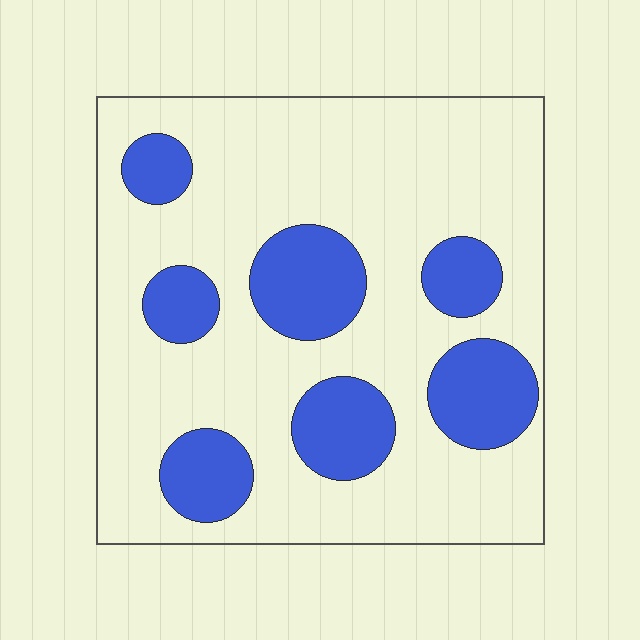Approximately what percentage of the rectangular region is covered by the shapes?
Approximately 25%.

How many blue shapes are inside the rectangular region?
7.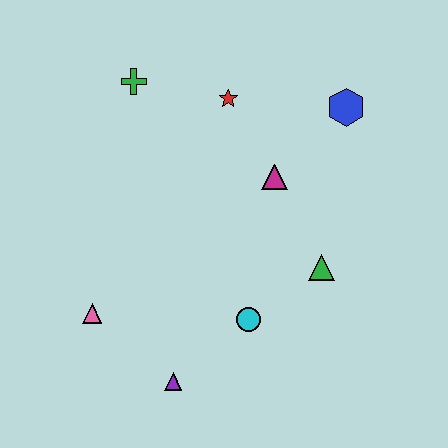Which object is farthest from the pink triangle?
The blue hexagon is farthest from the pink triangle.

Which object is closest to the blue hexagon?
The magenta triangle is closest to the blue hexagon.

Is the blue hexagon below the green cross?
Yes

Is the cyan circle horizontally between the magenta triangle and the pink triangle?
Yes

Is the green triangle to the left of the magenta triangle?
No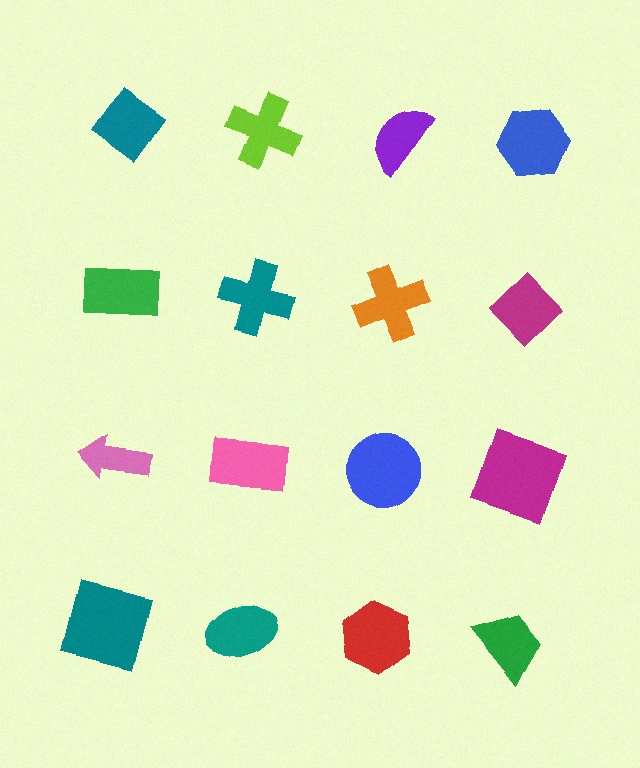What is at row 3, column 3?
A blue circle.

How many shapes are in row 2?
4 shapes.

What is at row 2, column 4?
A magenta diamond.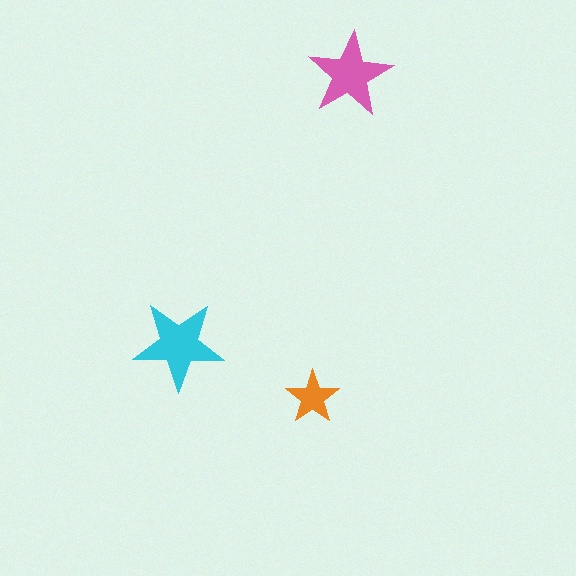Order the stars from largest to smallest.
the cyan one, the pink one, the orange one.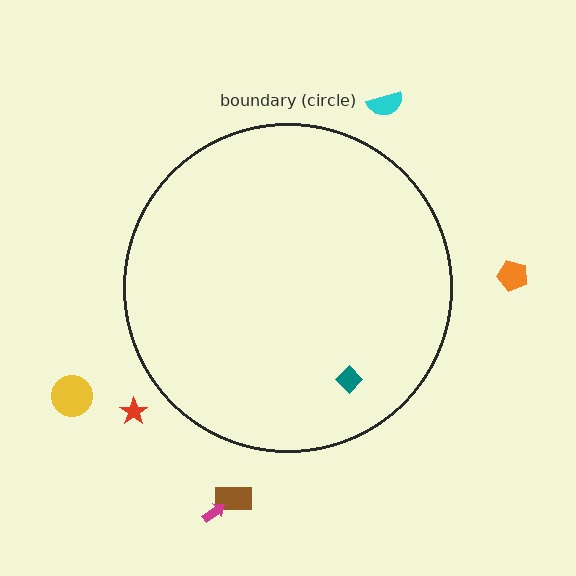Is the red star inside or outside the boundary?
Outside.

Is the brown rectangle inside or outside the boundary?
Outside.